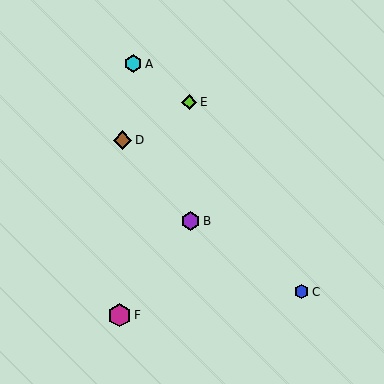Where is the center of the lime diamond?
The center of the lime diamond is at (189, 102).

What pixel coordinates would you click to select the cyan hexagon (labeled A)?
Click at (133, 64) to select the cyan hexagon A.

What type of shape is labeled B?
Shape B is a purple hexagon.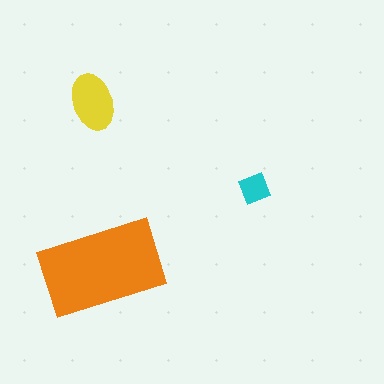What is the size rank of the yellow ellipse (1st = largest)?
2nd.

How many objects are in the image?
There are 3 objects in the image.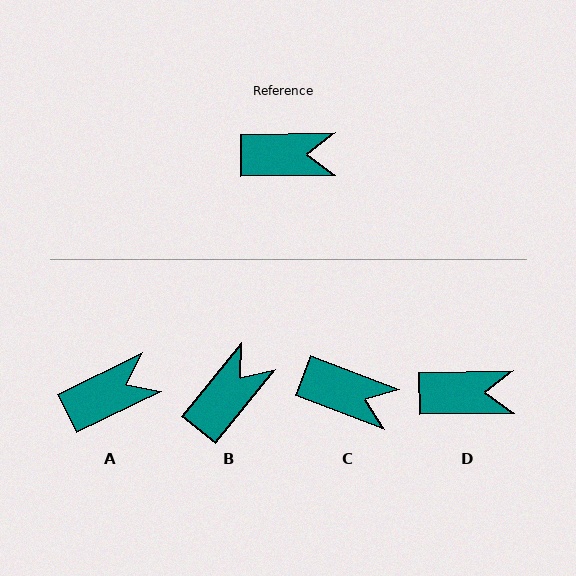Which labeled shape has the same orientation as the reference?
D.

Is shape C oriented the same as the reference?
No, it is off by about 22 degrees.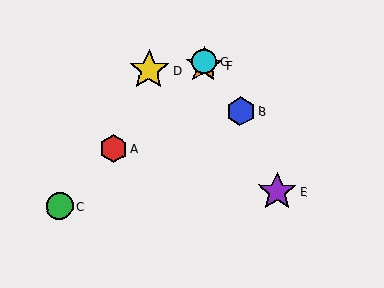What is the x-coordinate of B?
Object B is at x≈240.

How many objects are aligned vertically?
2 objects (F, G) are aligned vertically.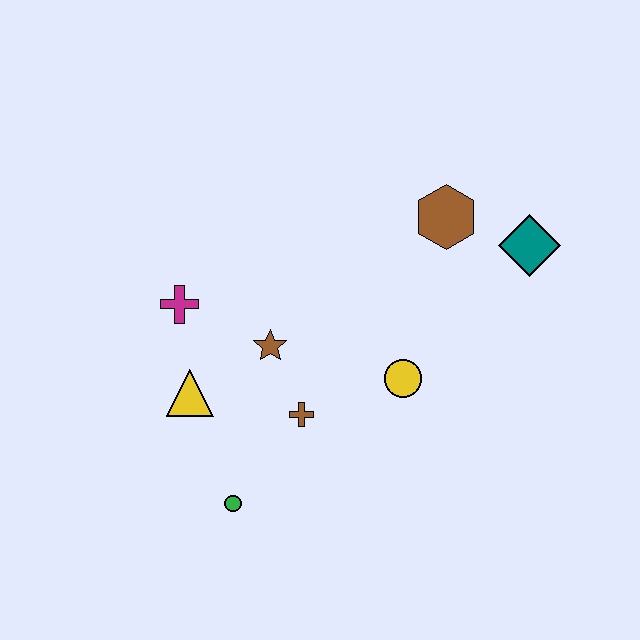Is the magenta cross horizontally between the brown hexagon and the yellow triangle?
No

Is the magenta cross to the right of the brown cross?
No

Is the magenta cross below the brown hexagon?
Yes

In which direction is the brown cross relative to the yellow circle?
The brown cross is to the left of the yellow circle.